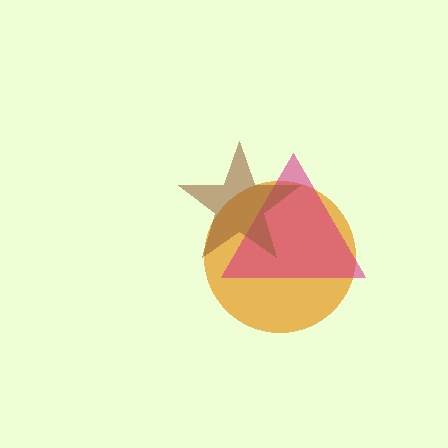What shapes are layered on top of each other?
The layered shapes are: an orange circle, a magenta triangle, a brown star.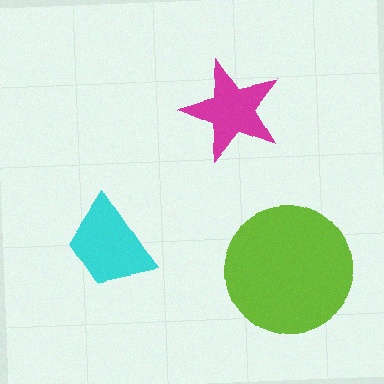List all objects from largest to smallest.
The lime circle, the cyan trapezoid, the magenta star.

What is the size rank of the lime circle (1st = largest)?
1st.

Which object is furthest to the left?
The cyan trapezoid is leftmost.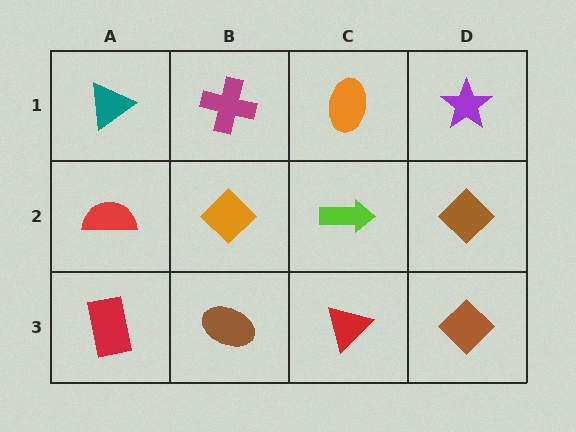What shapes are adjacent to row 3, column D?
A brown diamond (row 2, column D), a red triangle (row 3, column C).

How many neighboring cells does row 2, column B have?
4.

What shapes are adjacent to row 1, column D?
A brown diamond (row 2, column D), an orange ellipse (row 1, column C).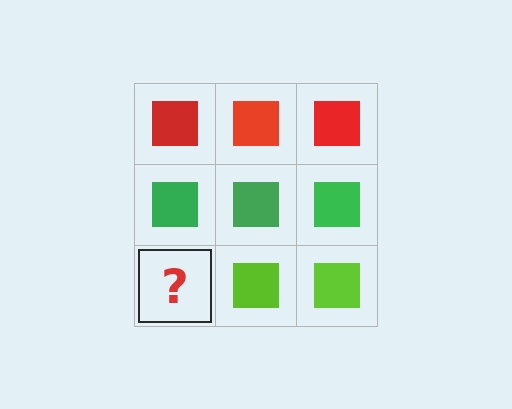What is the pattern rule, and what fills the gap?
The rule is that each row has a consistent color. The gap should be filled with a lime square.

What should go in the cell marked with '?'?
The missing cell should contain a lime square.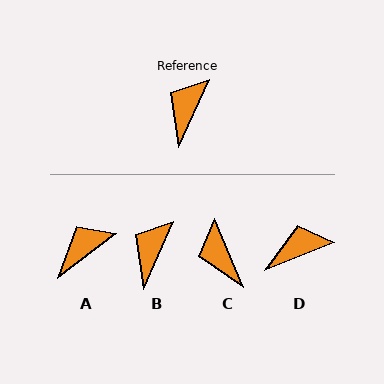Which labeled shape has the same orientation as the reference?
B.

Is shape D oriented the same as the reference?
No, it is off by about 44 degrees.